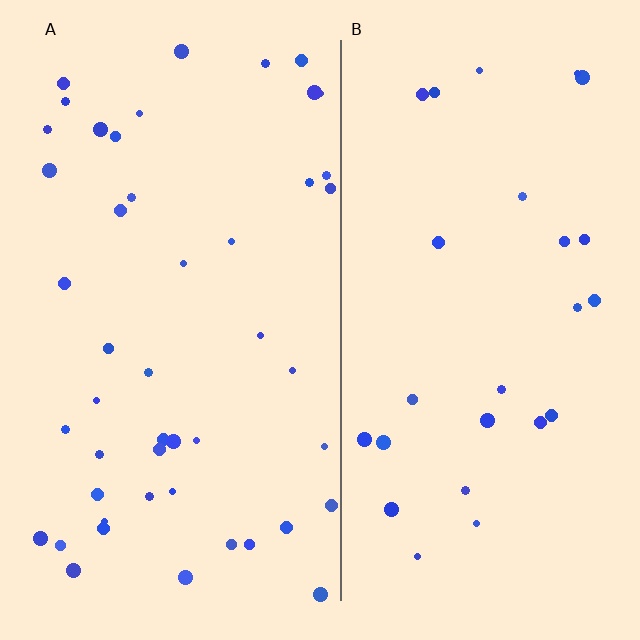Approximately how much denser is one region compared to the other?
Approximately 1.8× — region A over region B.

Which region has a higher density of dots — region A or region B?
A (the left).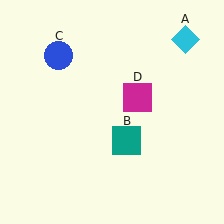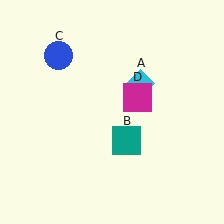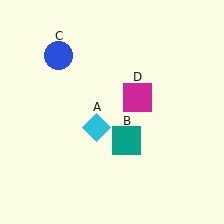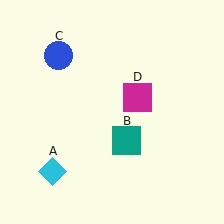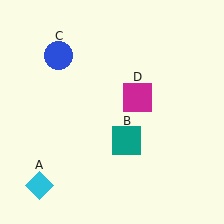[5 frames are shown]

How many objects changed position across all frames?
1 object changed position: cyan diamond (object A).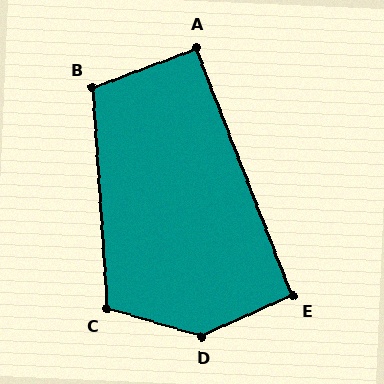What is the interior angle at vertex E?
Approximately 93 degrees (approximately right).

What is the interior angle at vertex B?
Approximately 107 degrees (obtuse).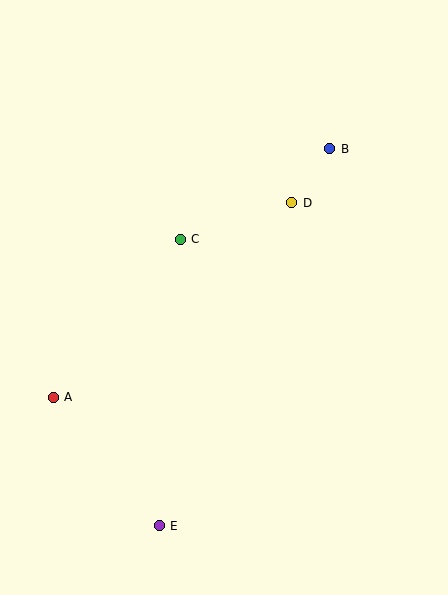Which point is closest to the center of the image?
Point C at (180, 239) is closest to the center.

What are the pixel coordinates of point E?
Point E is at (159, 526).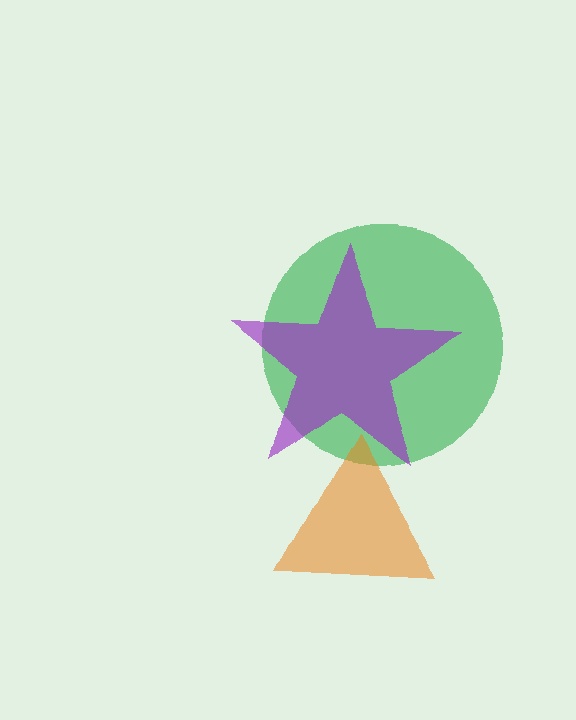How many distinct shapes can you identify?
There are 3 distinct shapes: a green circle, a purple star, an orange triangle.